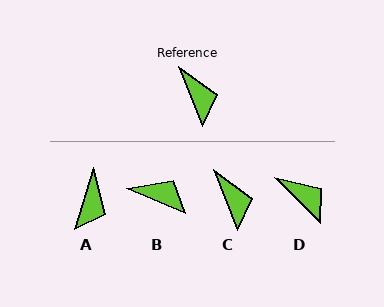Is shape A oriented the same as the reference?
No, it is off by about 39 degrees.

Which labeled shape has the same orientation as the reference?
C.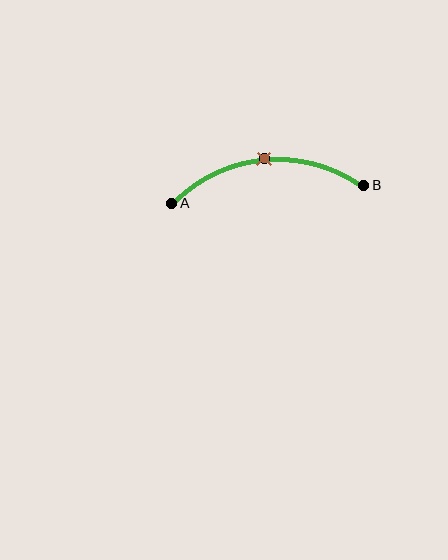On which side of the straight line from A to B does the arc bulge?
The arc bulges above the straight line connecting A and B.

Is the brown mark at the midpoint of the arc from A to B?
Yes. The brown mark lies on the arc at equal arc-length from both A and B — it is the arc midpoint.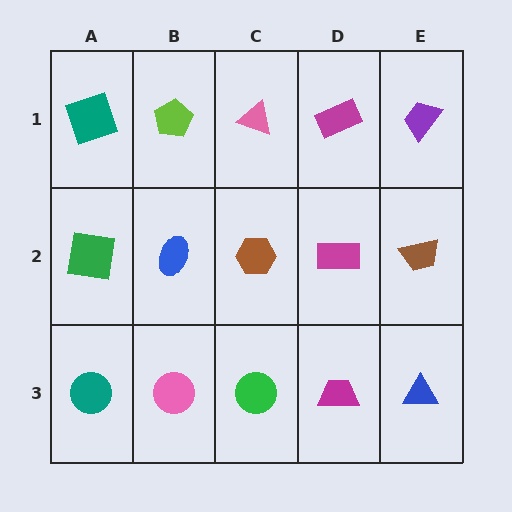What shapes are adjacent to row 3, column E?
A brown trapezoid (row 2, column E), a magenta trapezoid (row 3, column D).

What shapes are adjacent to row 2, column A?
A teal square (row 1, column A), a teal circle (row 3, column A), a blue ellipse (row 2, column B).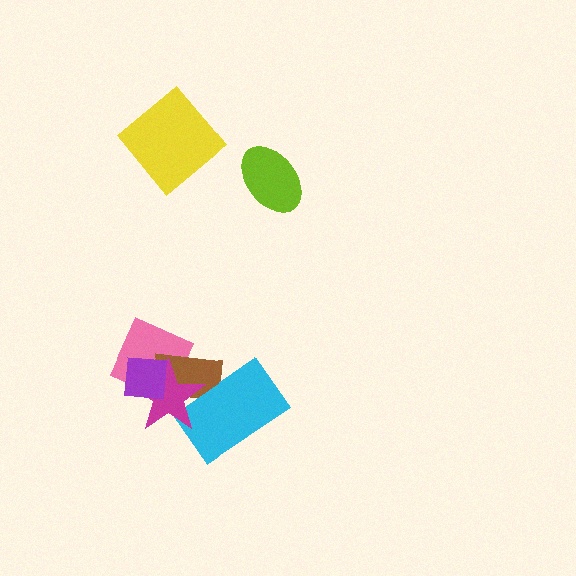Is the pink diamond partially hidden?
Yes, it is partially covered by another shape.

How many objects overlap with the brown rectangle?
4 objects overlap with the brown rectangle.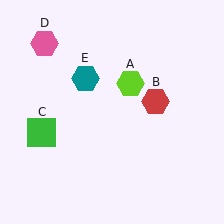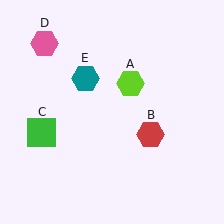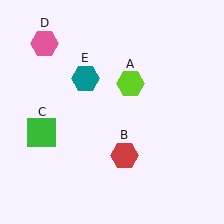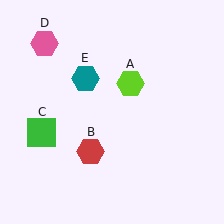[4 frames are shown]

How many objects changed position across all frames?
1 object changed position: red hexagon (object B).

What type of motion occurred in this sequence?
The red hexagon (object B) rotated clockwise around the center of the scene.